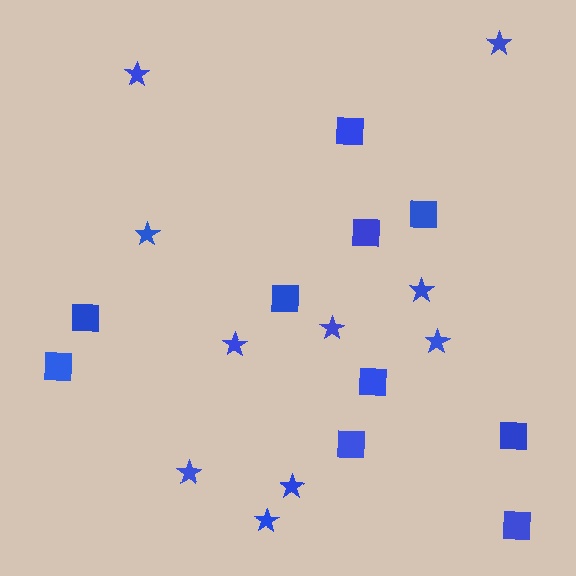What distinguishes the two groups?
There are 2 groups: one group of squares (10) and one group of stars (10).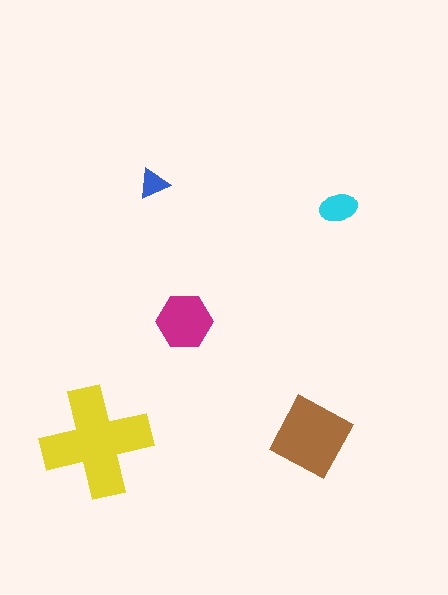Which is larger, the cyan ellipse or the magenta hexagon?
The magenta hexagon.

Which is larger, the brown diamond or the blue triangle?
The brown diamond.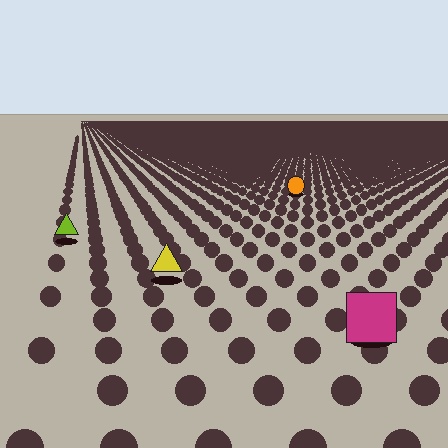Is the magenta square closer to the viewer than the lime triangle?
Yes. The magenta square is closer — you can tell from the texture gradient: the ground texture is coarser near it.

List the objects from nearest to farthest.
From nearest to farthest: the magenta square, the yellow triangle, the lime triangle, the orange circle.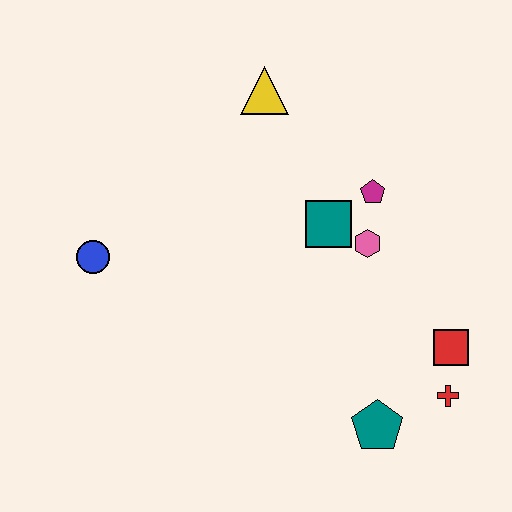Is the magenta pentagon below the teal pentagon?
No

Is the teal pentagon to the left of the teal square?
No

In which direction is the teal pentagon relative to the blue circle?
The teal pentagon is to the right of the blue circle.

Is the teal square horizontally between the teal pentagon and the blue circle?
Yes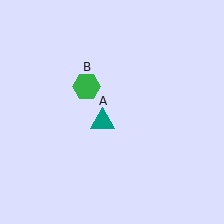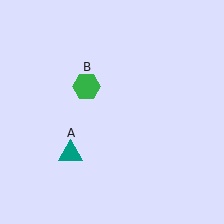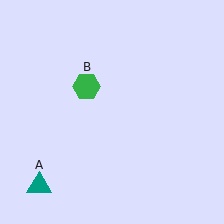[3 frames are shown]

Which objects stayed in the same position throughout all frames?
Green hexagon (object B) remained stationary.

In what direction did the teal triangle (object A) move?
The teal triangle (object A) moved down and to the left.